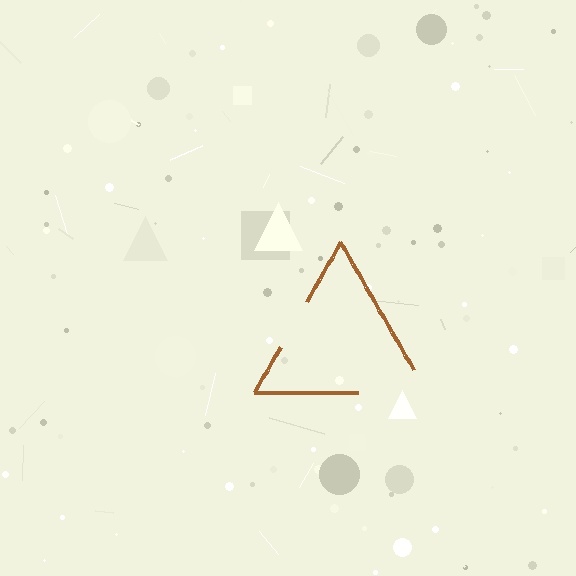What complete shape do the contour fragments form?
The contour fragments form a triangle.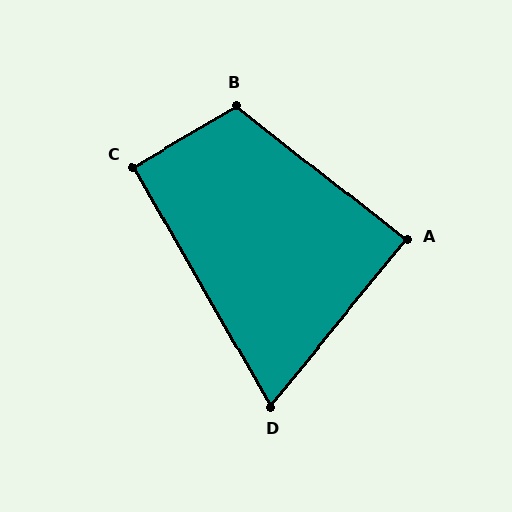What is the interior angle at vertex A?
Approximately 89 degrees (approximately right).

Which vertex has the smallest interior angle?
D, at approximately 69 degrees.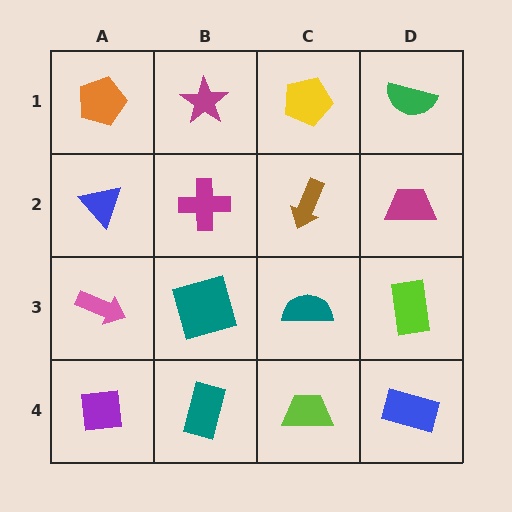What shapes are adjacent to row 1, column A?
A blue triangle (row 2, column A), a magenta star (row 1, column B).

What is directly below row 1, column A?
A blue triangle.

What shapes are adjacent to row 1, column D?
A magenta trapezoid (row 2, column D), a yellow pentagon (row 1, column C).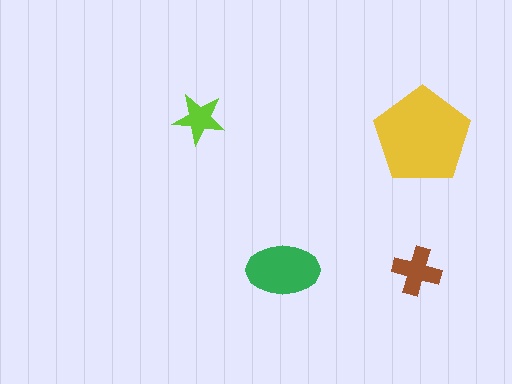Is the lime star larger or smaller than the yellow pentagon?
Smaller.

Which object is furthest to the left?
The lime star is leftmost.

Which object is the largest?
The yellow pentagon.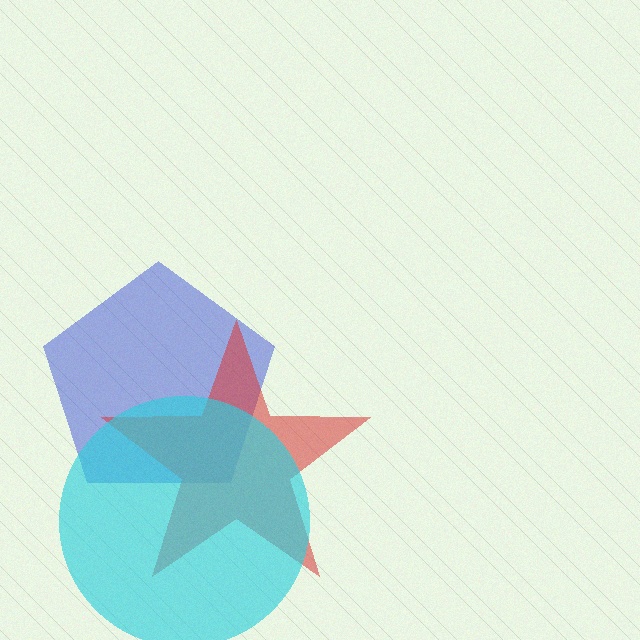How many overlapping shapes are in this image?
There are 3 overlapping shapes in the image.